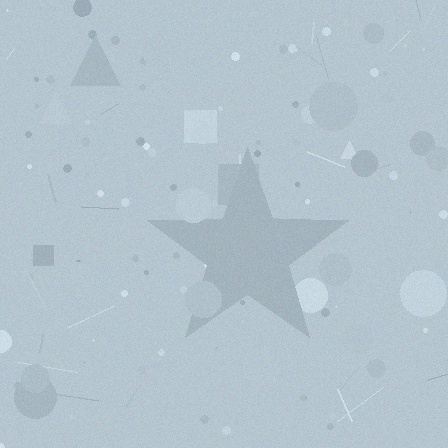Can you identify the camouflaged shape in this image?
The camouflaged shape is a star.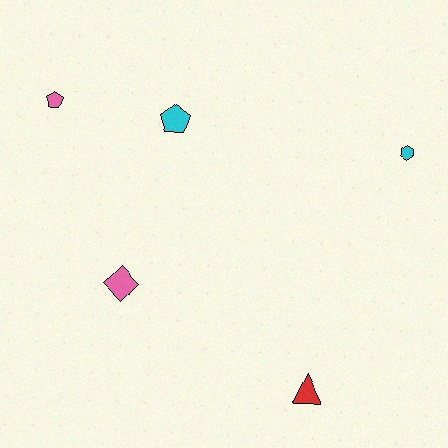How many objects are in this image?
There are 5 objects.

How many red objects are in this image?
There is 1 red object.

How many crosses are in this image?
There are no crosses.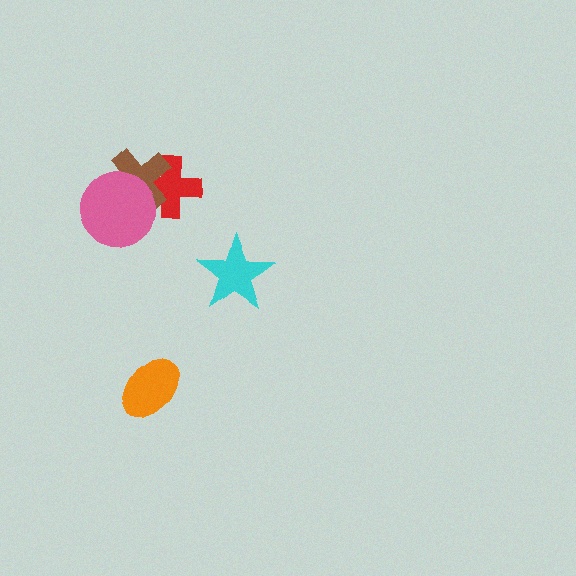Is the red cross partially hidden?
Yes, it is partially covered by another shape.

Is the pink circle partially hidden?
No, no other shape covers it.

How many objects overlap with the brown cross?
2 objects overlap with the brown cross.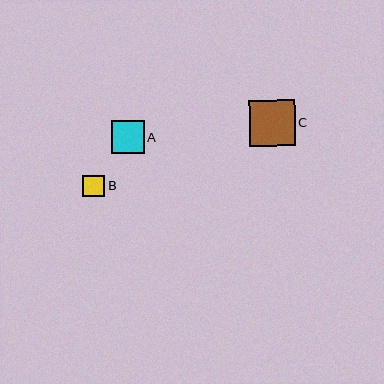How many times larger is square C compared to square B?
Square C is approximately 2.1 times the size of square B.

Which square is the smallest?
Square B is the smallest with a size of approximately 22 pixels.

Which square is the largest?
Square C is the largest with a size of approximately 46 pixels.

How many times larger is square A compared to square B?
Square A is approximately 1.5 times the size of square B.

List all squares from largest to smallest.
From largest to smallest: C, A, B.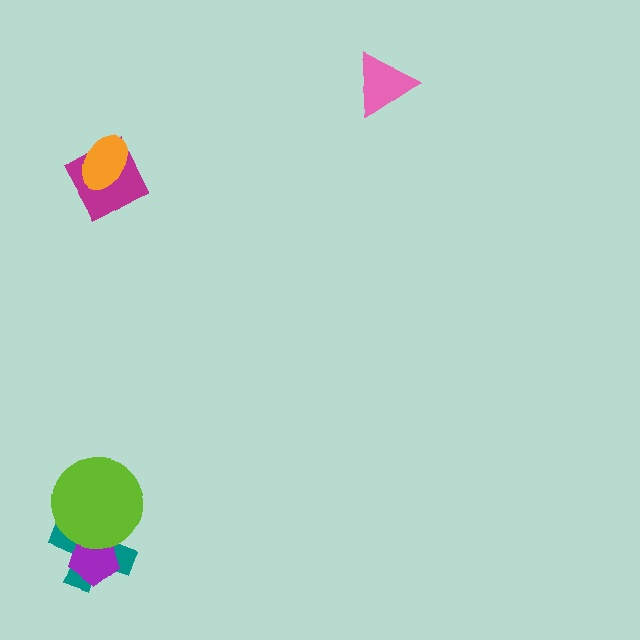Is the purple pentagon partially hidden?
Yes, it is partially covered by another shape.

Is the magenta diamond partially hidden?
Yes, it is partially covered by another shape.